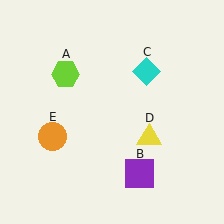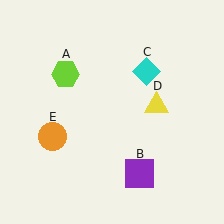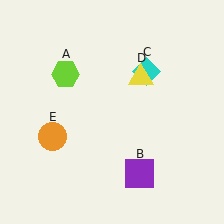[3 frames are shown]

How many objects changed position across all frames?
1 object changed position: yellow triangle (object D).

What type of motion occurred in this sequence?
The yellow triangle (object D) rotated counterclockwise around the center of the scene.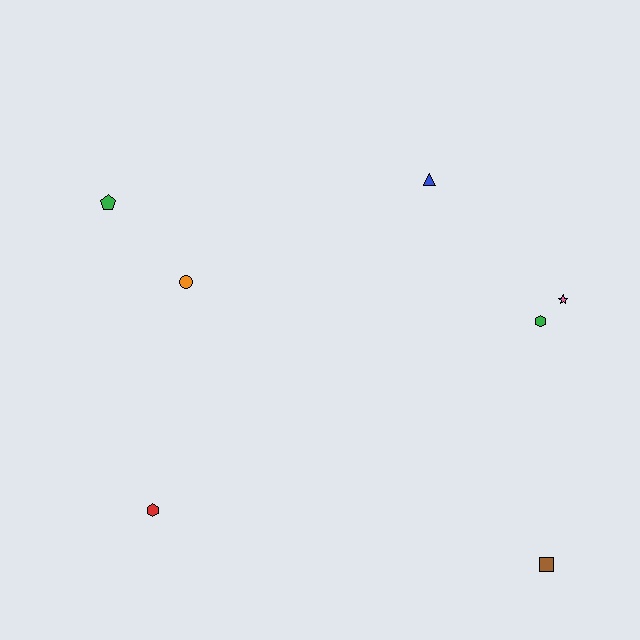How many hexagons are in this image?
There are 2 hexagons.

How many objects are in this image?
There are 7 objects.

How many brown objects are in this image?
There is 1 brown object.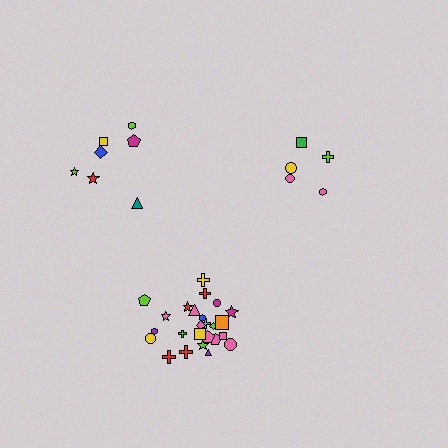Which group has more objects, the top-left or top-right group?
The top-left group.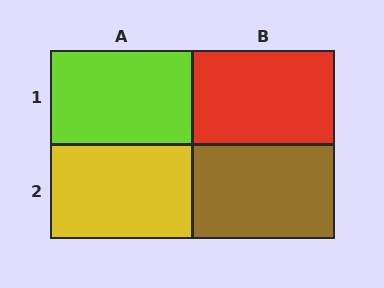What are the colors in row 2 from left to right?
Yellow, brown.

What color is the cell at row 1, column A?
Lime.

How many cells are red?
1 cell is red.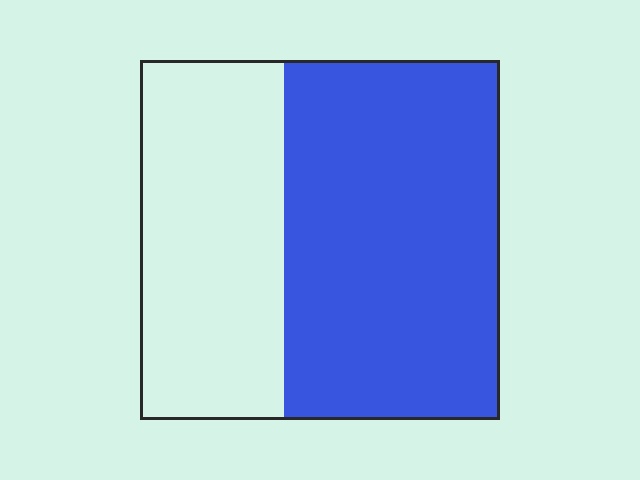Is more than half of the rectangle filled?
Yes.